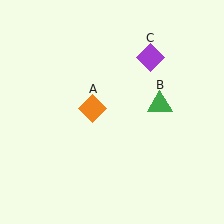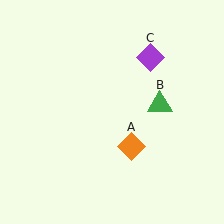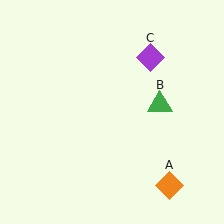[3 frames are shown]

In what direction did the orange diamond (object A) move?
The orange diamond (object A) moved down and to the right.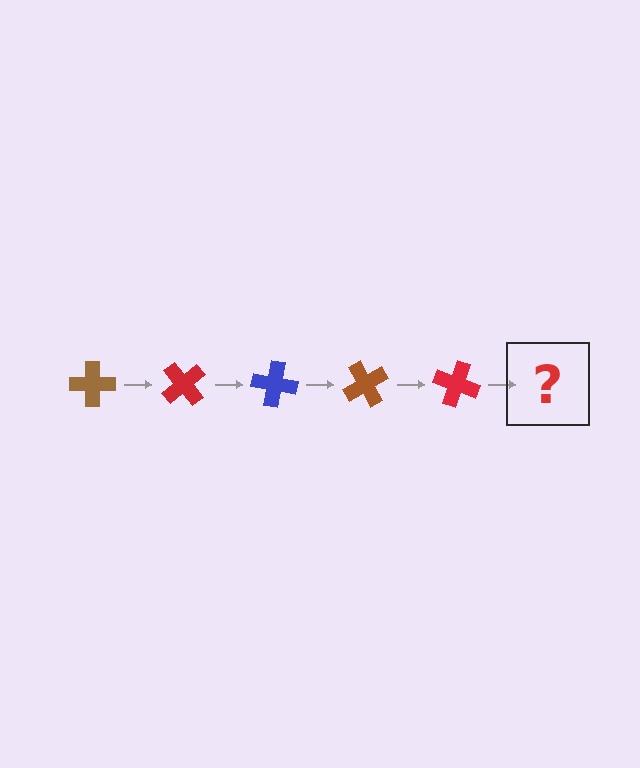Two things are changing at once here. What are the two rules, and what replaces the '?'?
The two rules are that it rotates 50 degrees each step and the color cycles through brown, red, and blue. The '?' should be a blue cross, rotated 250 degrees from the start.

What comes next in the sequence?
The next element should be a blue cross, rotated 250 degrees from the start.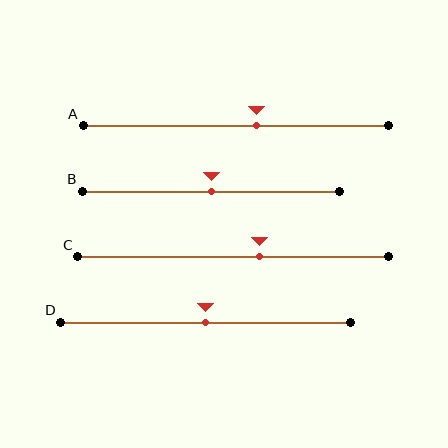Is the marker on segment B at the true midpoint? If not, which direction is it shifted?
Yes, the marker on segment B is at the true midpoint.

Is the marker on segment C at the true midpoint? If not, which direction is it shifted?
No, the marker on segment C is shifted to the right by about 8% of the segment length.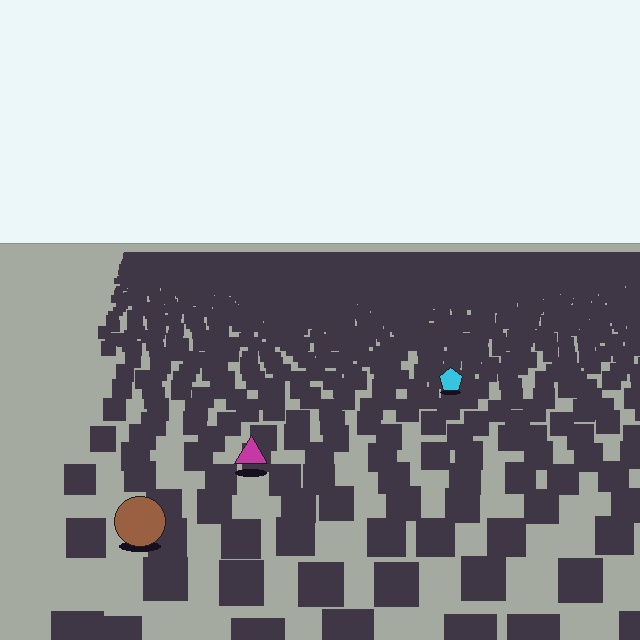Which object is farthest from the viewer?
The cyan pentagon is farthest from the viewer. It appears smaller and the ground texture around it is denser.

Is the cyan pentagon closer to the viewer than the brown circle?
No. The brown circle is closer — you can tell from the texture gradient: the ground texture is coarser near it.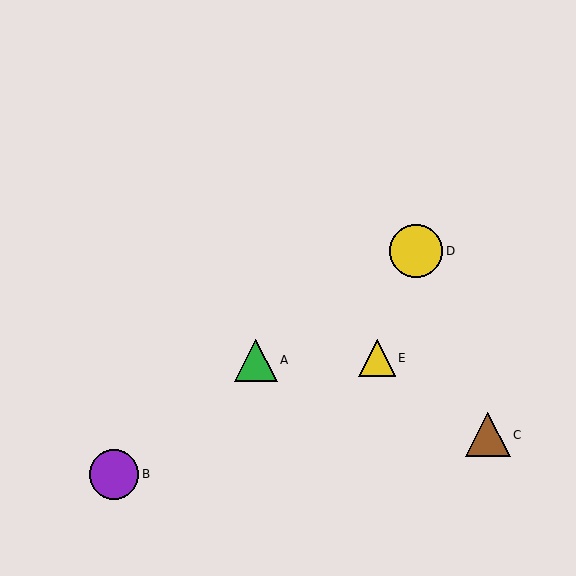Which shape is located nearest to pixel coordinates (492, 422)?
The brown triangle (labeled C) at (488, 435) is nearest to that location.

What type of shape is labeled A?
Shape A is a green triangle.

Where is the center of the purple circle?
The center of the purple circle is at (114, 474).